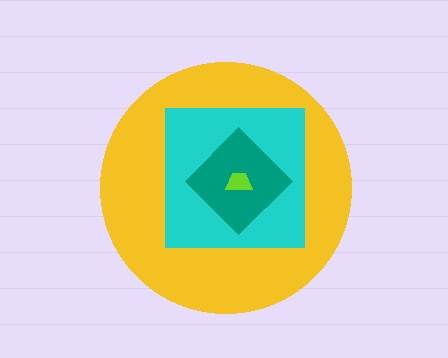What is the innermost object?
The lime trapezoid.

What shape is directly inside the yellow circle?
The cyan square.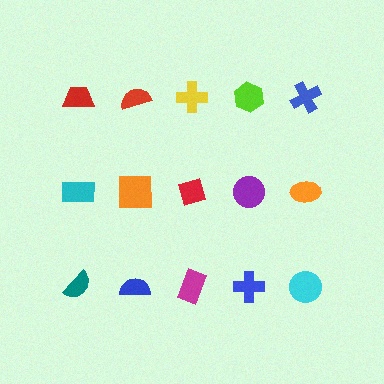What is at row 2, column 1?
A cyan rectangle.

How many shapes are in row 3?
5 shapes.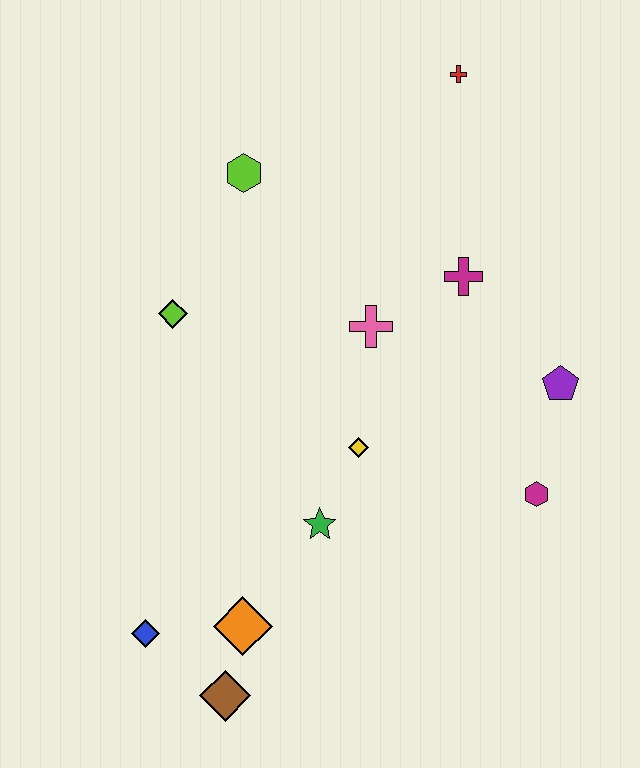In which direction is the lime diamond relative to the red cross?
The lime diamond is to the left of the red cross.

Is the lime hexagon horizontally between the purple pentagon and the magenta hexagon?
No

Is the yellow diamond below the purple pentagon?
Yes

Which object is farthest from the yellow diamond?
The red cross is farthest from the yellow diamond.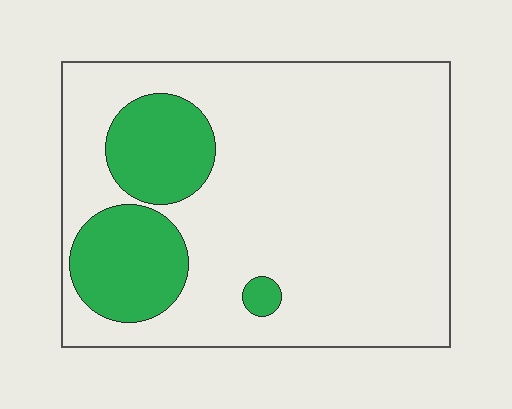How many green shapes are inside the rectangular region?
3.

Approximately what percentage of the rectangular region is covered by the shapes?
Approximately 20%.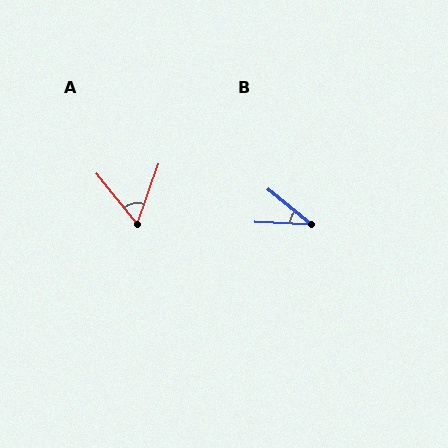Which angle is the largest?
A, at approximately 58 degrees.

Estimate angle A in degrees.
Approximately 58 degrees.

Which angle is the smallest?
B, at approximately 36 degrees.